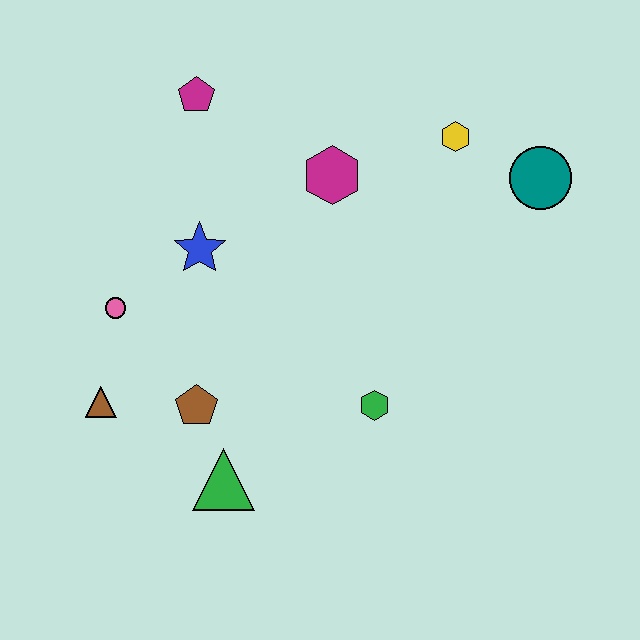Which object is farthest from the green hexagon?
The magenta pentagon is farthest from the green hexagon.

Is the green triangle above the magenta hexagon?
No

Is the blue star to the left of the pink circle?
No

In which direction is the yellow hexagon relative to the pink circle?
The yellow hexagon is to the right of the pink circle.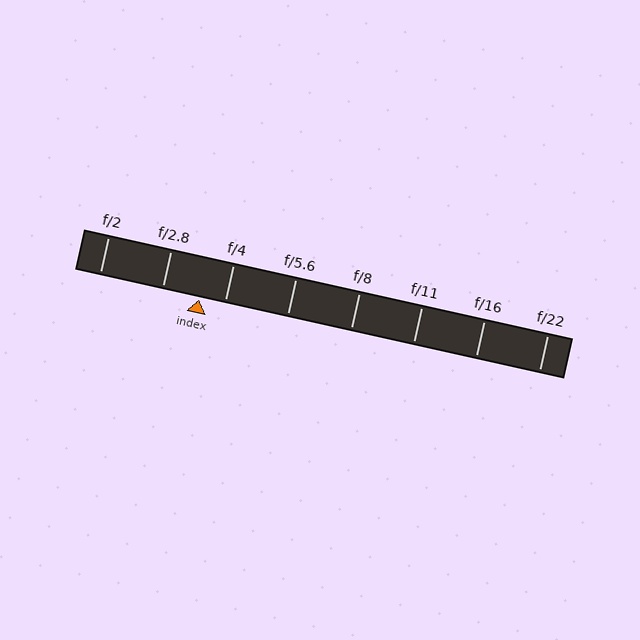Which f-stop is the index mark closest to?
The index mark is closest to f/4.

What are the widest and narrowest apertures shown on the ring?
The widest aperture shown is f/2 and the narrowest is f/22.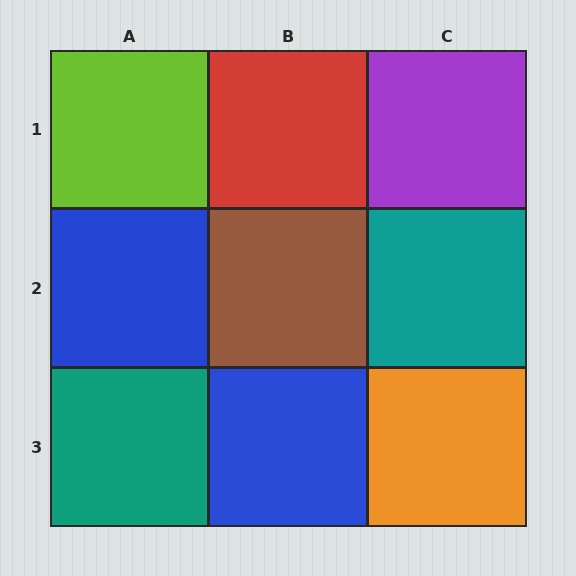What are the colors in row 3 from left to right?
Teal, blue, orange.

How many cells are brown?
1 cell is brown.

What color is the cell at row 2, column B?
Brown.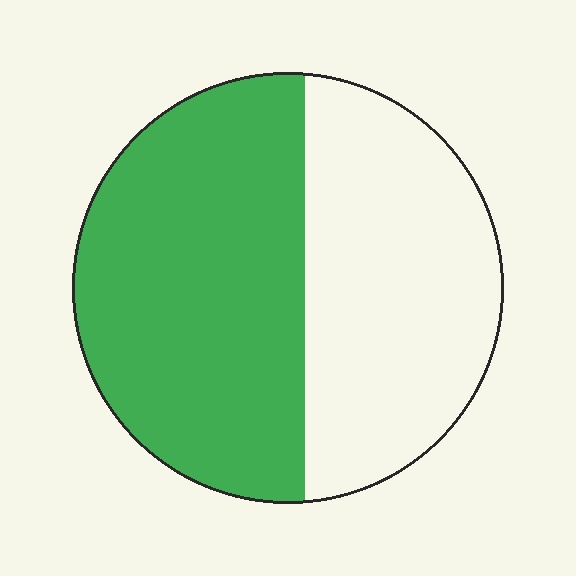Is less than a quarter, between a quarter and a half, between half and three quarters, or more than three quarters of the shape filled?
Between half and three quarters.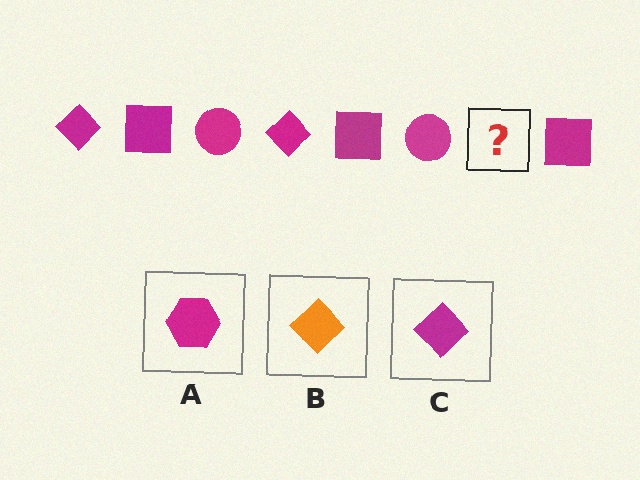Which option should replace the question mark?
Option C.